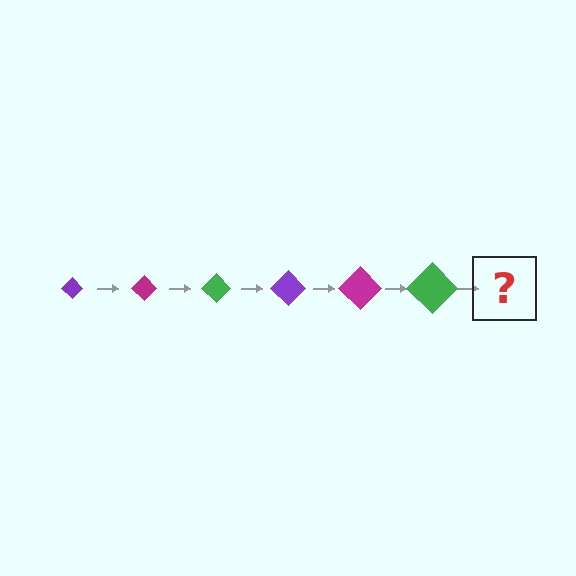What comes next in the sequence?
The next element should be a purple diamond, larger than the previous one.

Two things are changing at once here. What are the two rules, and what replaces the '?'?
The two rules are that the diamond grows larger each step and the color cycles through purple, magenta, and green. The '?' should be a purple diamond, larger than the previous one.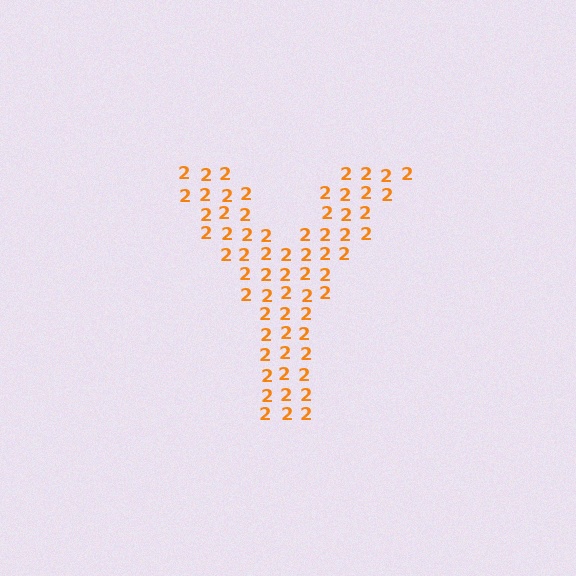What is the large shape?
The large shape is the letter Y.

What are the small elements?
The small elements are digit 2's.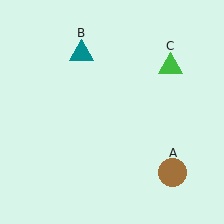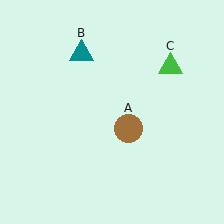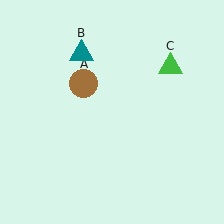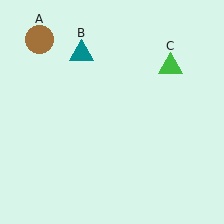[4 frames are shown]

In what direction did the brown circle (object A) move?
The brown circle (object A) moved up and to the left.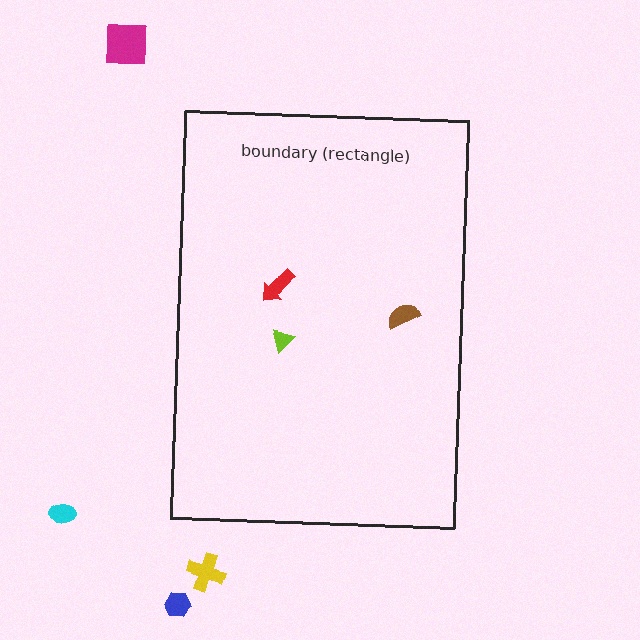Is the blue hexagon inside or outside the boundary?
Outside.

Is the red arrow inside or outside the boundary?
Inside.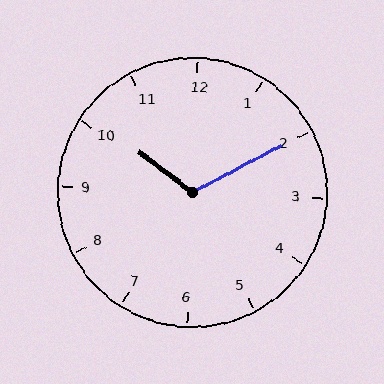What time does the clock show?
10:10.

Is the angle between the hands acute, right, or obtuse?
It is obtuse.